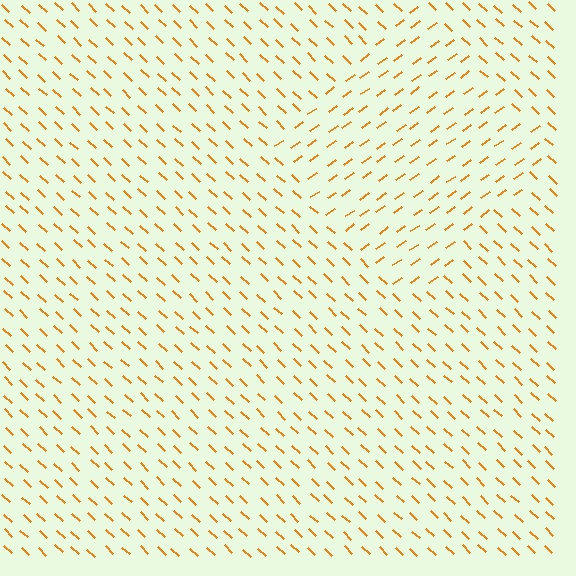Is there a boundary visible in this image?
Yes, there is a texture boundary formed by a change in line orientation.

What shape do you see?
I see a diamond.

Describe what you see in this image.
The image is filled with small orange line segments. A diamond region in the image has lines oriented differently from the surrounding lines, creating a visible texture boundary.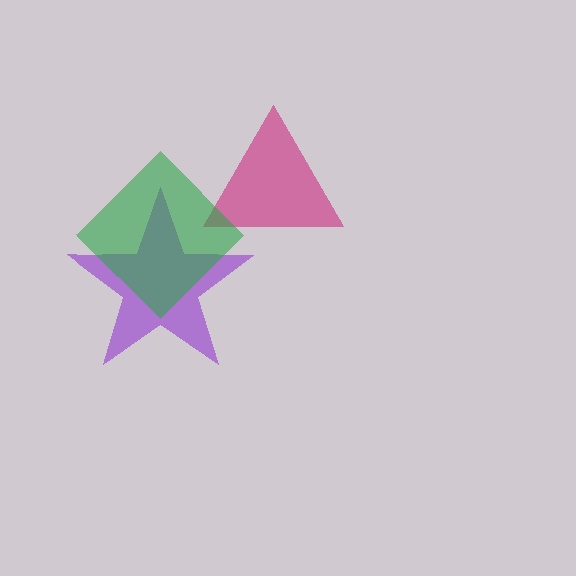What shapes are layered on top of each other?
The layered shapes are: a magenta triangle, a purple star, a green diamond.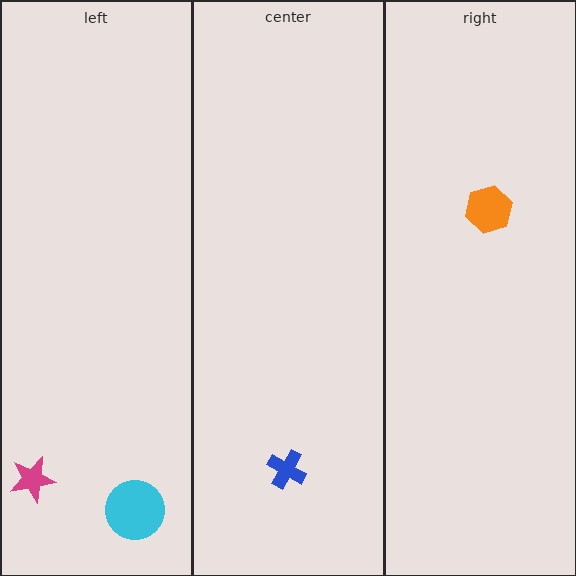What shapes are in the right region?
The orange hexagon.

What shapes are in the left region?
The magenta star, the cyan circle.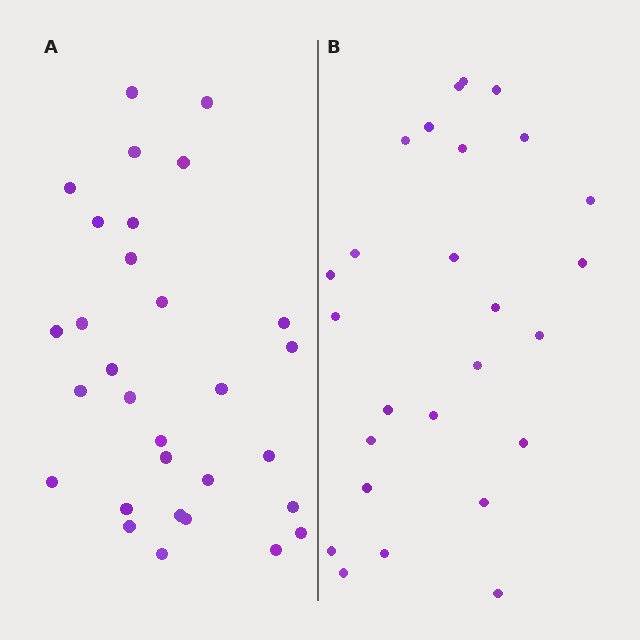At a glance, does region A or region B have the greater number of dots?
Region A (the left region) has more dots.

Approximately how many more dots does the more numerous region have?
Region A has about 4 more dots than region B.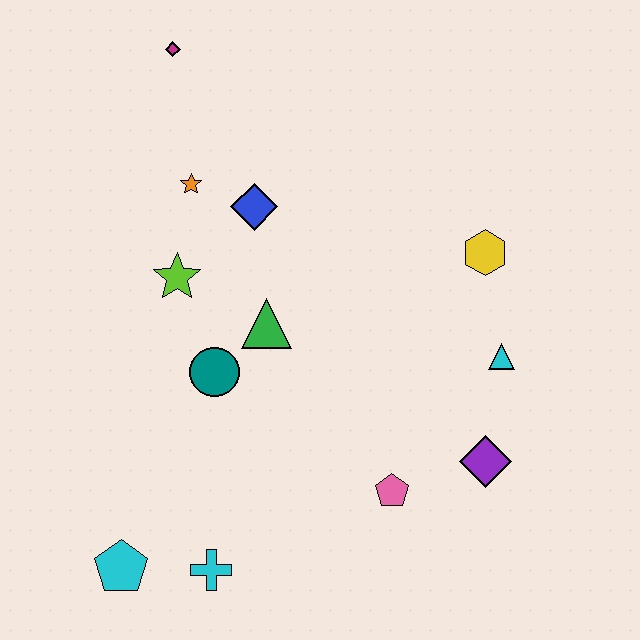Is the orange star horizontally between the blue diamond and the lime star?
Yes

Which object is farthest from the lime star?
The purple diamond is farthest from the lime star.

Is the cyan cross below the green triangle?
Yes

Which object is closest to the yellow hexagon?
The cyan triangle is closest to the yellow hexagon.